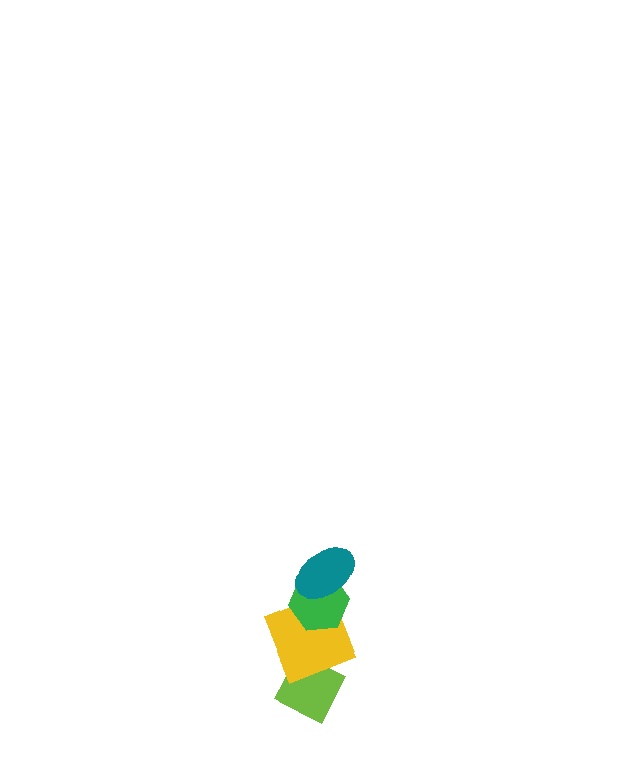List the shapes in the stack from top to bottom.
From top to bottom: the teal ellipse, the green hexagon, the yellow square, the lime diamond.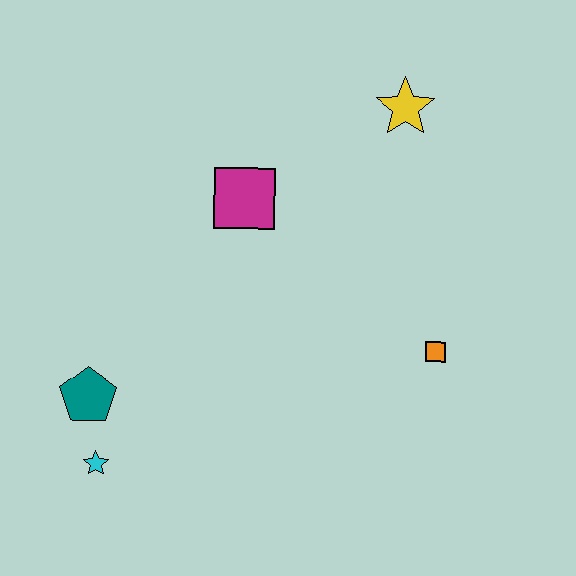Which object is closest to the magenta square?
The yellow star is closest to the magenta square.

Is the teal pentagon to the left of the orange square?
Yes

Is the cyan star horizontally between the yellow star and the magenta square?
No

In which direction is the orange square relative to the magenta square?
The orange square is to the right of the magenta square.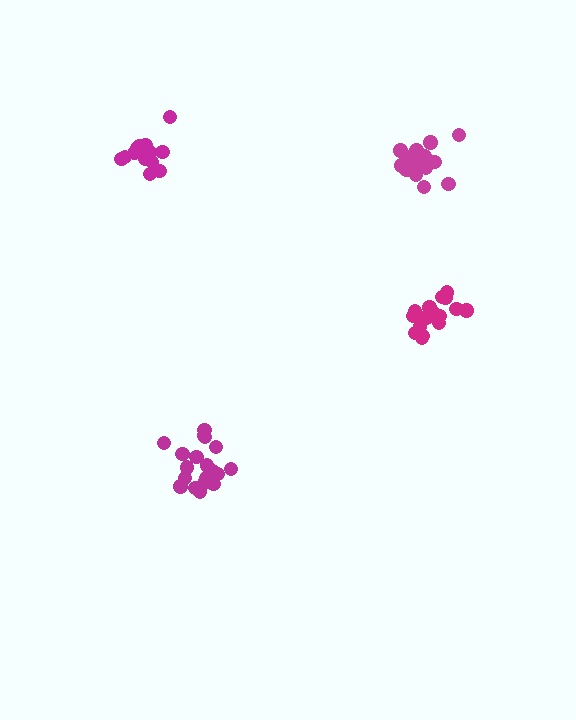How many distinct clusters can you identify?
There are 4 distinct clusters.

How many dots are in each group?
Group 1: 19 dots, Group 2: 15 dots, Group 3: 20 dots, Group 4: 17 dots (71 total).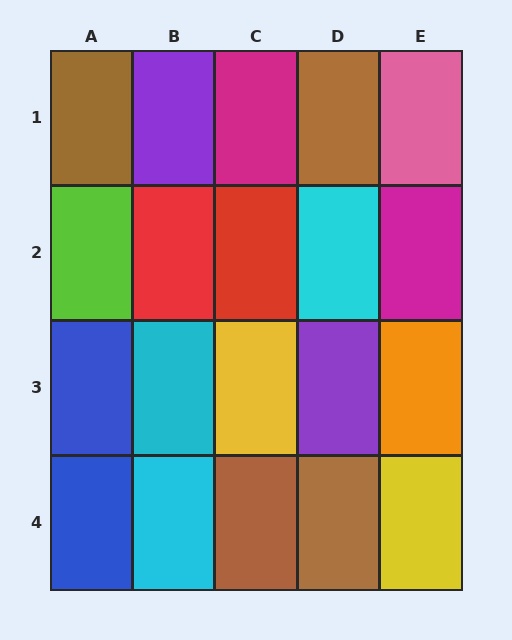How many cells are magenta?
2 cells are magenta.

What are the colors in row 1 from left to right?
Brown, purple, magenta, brown, pink.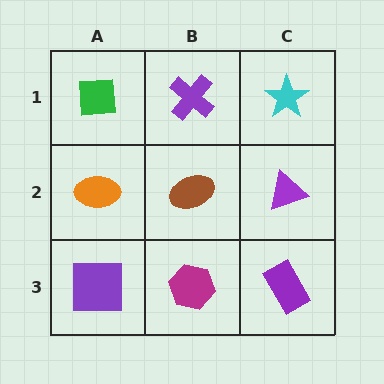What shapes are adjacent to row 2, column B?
A purple cross (row 1, column B), a magenta hexagon (row 3, column B), an orange ellipse (row 2, column A), a purple triangle (row 2, column C).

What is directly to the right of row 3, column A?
A magenta hexagon.